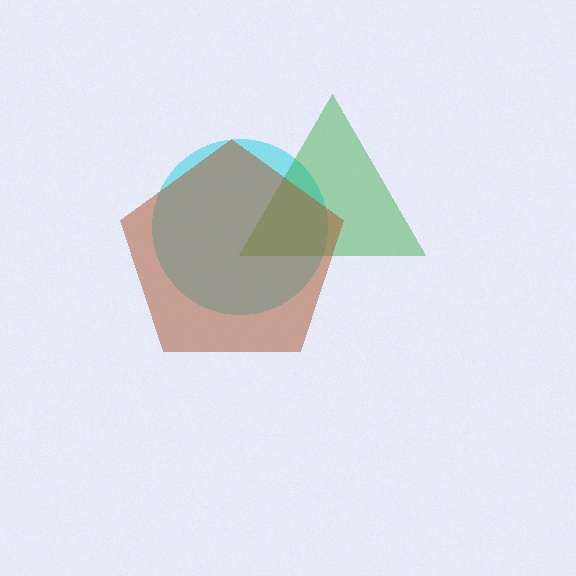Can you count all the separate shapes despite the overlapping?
Yes, there are 3 separate shapes.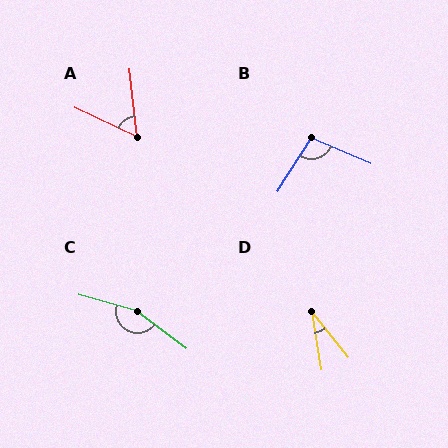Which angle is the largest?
C, at approximately 159 degrees.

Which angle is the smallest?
D, at approximately 30 degrees.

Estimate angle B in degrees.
Approximately 99 degrees.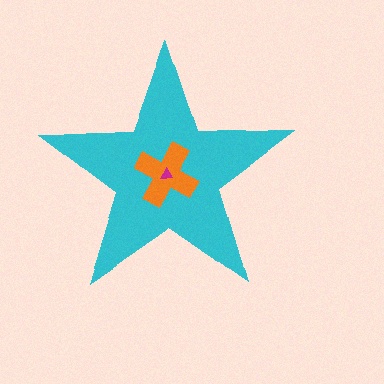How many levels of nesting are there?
3.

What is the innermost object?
The magenta triangle.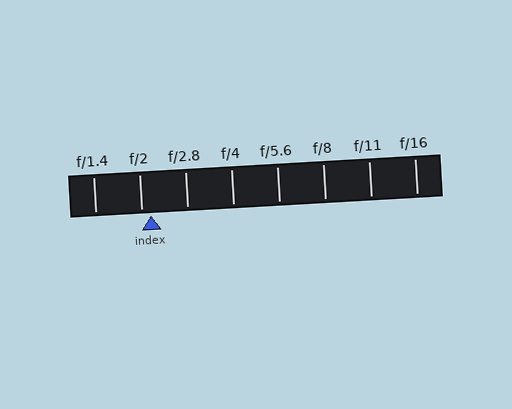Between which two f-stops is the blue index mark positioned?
The index mark is between f/2 and f/2.8.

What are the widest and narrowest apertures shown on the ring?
The widest aperture shown is f/1.4 and the narrowest is f/16.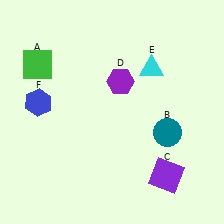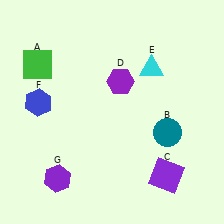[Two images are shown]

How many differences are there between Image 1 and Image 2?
There is 1 difference between the two images.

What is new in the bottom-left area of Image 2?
A purple hexagon (G) was added in the bottom-left area of Image 2.